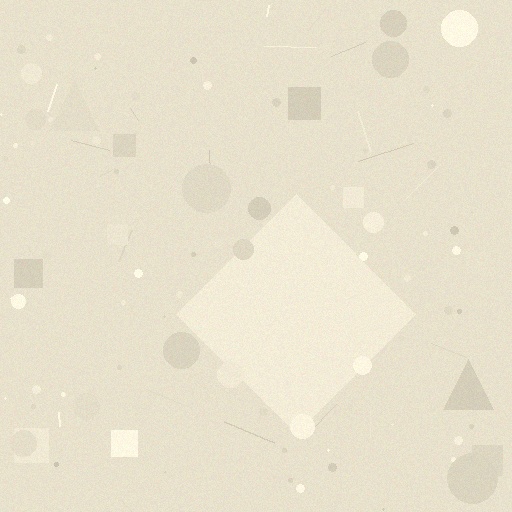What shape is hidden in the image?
A diamond is hidden in the image.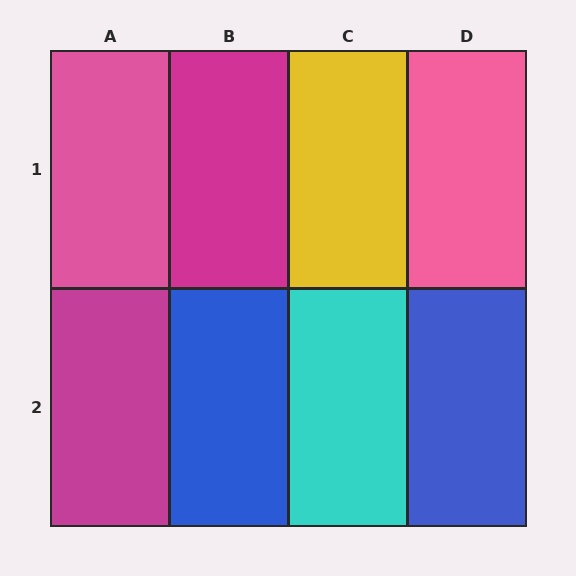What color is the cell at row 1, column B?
Magenta.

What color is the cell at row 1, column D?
Pink.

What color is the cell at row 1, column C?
Yellow.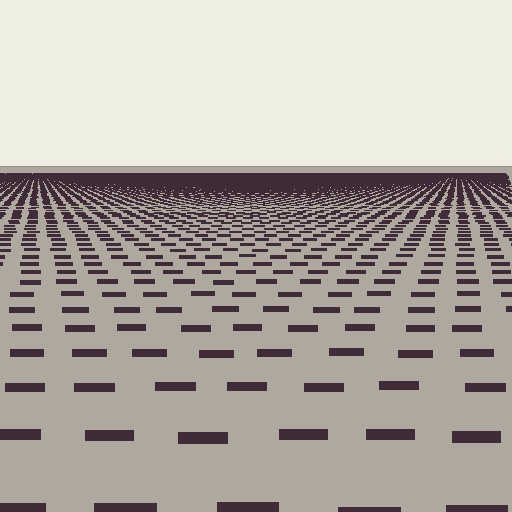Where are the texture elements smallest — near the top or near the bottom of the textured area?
Near the top.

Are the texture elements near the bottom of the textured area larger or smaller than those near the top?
Larger. Near the bottom, elements are closer to the viewer and appear at a bigger on-screen size.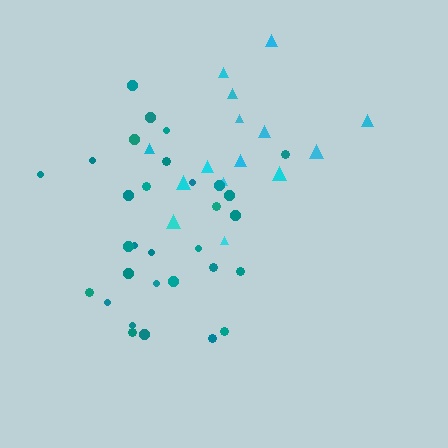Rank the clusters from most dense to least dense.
teal, cyan.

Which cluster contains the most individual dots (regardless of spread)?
Teal (31).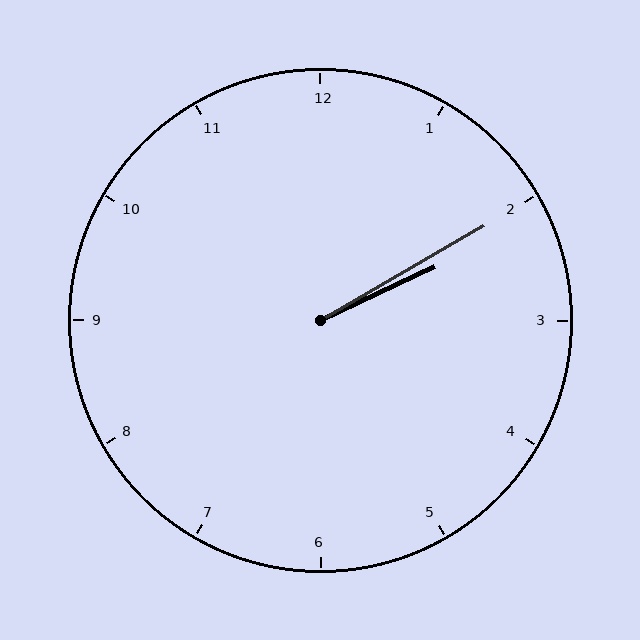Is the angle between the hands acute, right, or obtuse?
It is acute.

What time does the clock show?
2:10.